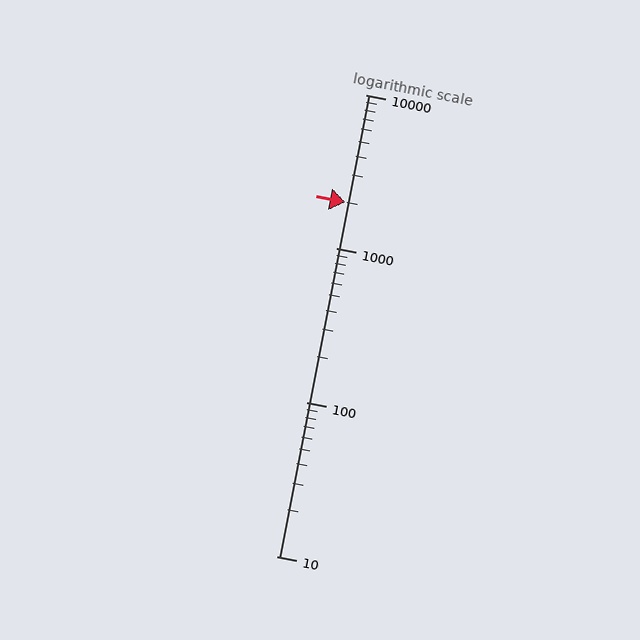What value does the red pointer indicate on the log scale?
The pointer indicates approximately 2000.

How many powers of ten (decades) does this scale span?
The scale spans 3 decades, from 10 to 10000.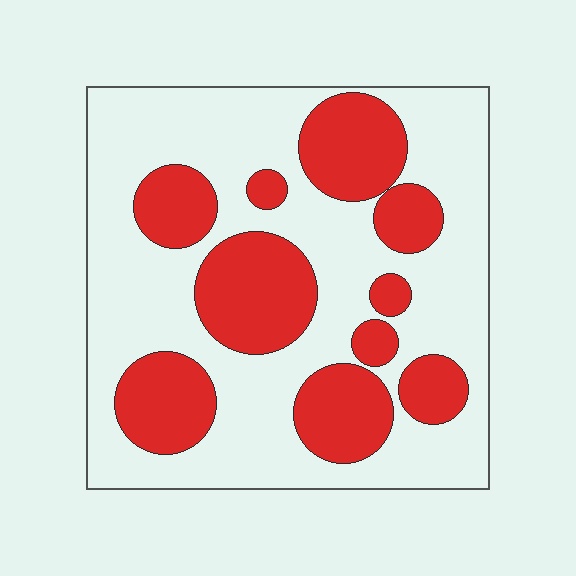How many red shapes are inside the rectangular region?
10.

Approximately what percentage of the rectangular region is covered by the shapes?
Approximately 35%.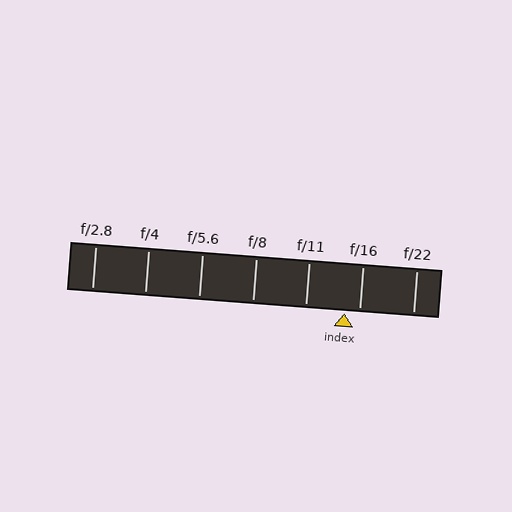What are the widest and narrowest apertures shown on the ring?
The widest aperture shown is f/2.8 and the narrowest is f/22.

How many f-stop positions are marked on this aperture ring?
There are 7 f-stop positions marked.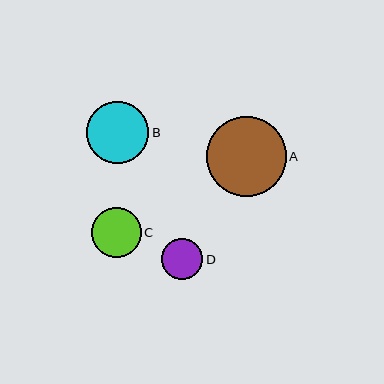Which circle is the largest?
Circle A is the largest with a size of approximately 80 pixels.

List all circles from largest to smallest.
From largest to smallest: A, B, C, D.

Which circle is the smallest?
Circle D is the smallest with a size of approximately 41 pixels.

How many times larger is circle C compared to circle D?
Circle C is approximately 1.2 times the size of circle D.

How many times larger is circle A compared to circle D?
Circle A is approximately 1.9 times the size of circle D.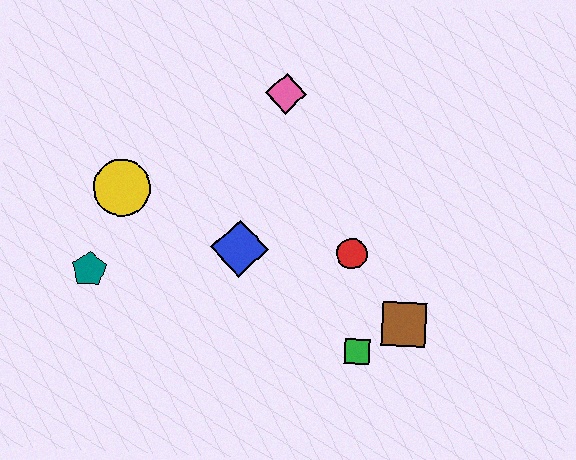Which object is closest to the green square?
The brown square is closest to the green square.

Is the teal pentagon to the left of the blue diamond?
Yes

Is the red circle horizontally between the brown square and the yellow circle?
Yes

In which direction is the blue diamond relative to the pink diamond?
The blue diamond is below the pink diamond.